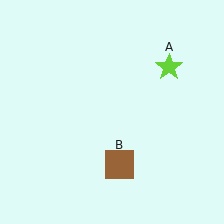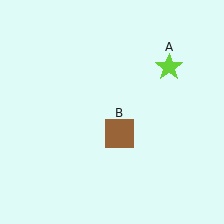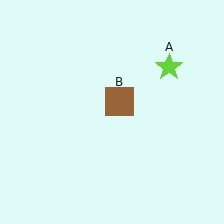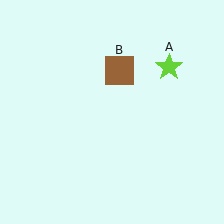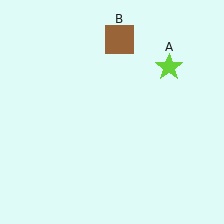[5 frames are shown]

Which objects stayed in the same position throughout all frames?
Lime star (object A) remained stationary.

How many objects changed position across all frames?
1 object changed position: brown square (object B).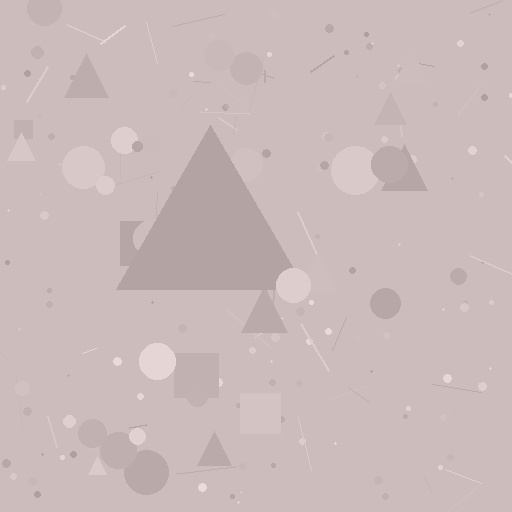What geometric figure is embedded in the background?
A triangle is embedded in the background.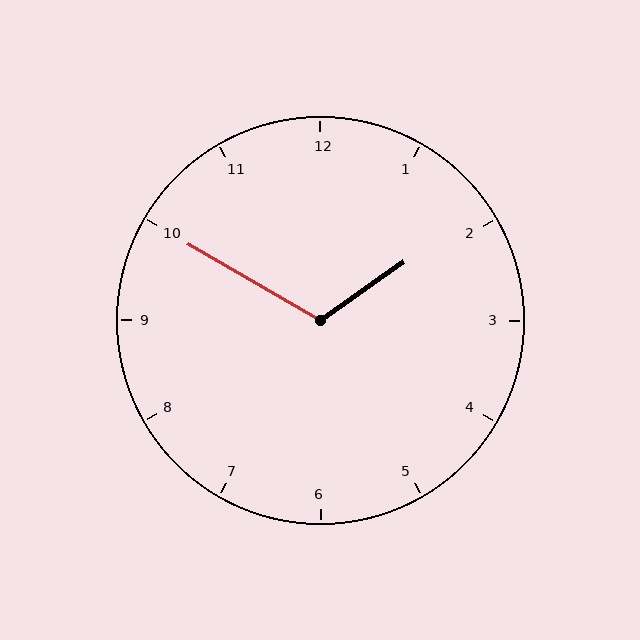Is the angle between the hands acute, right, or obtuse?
It is obtuse.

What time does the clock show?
1:50.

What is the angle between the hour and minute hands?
Approximately 115 degrees.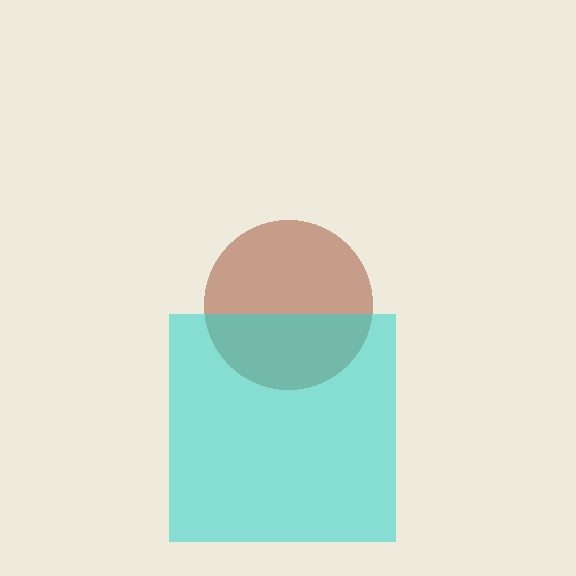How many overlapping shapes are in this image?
There are 2 overlapping shapes in the image.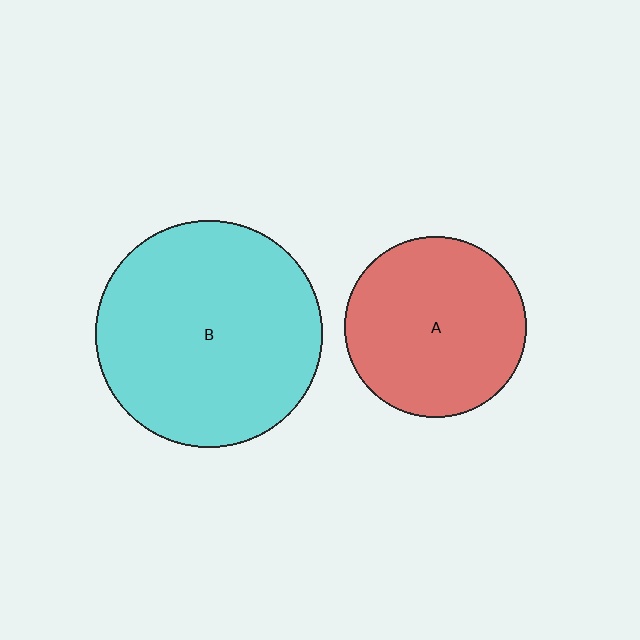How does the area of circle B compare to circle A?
Approximately 1.6 times.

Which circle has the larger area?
Circle B (cyan).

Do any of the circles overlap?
No, none of the circles overlap.